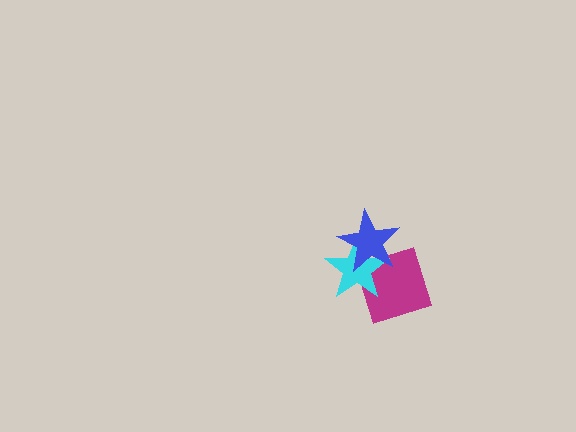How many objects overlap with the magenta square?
2 objects overlap with the magenta square.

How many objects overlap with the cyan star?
2 objects overlap with the cyan star.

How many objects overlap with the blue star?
2 objects overlap with the blue star.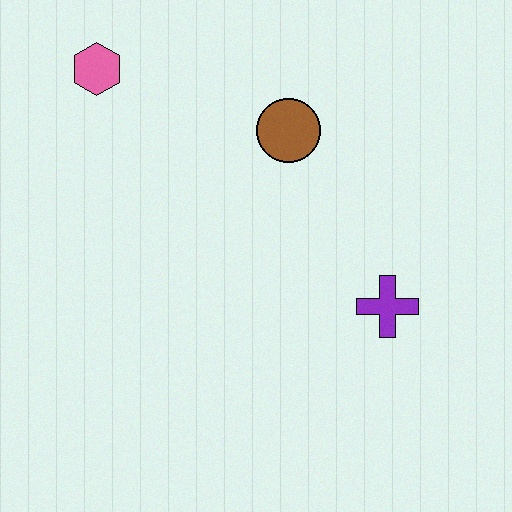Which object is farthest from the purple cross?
The pink hexagon is farthest from the purple cross.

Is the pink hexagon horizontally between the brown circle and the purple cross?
No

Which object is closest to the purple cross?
The brown circle is closest to the purple cross.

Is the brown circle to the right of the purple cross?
No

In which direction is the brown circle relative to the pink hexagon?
The brown circle is to the right of the pink hexagon.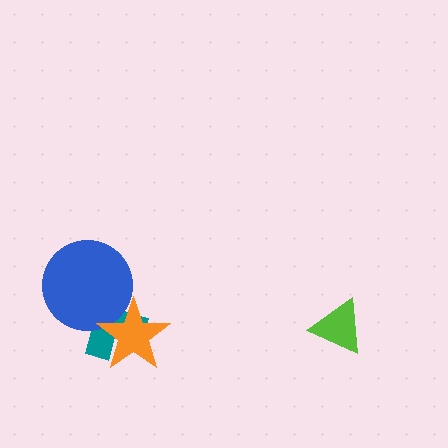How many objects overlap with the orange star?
2 objects overlap with the orange star.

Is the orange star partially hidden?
No, no other shape covers it.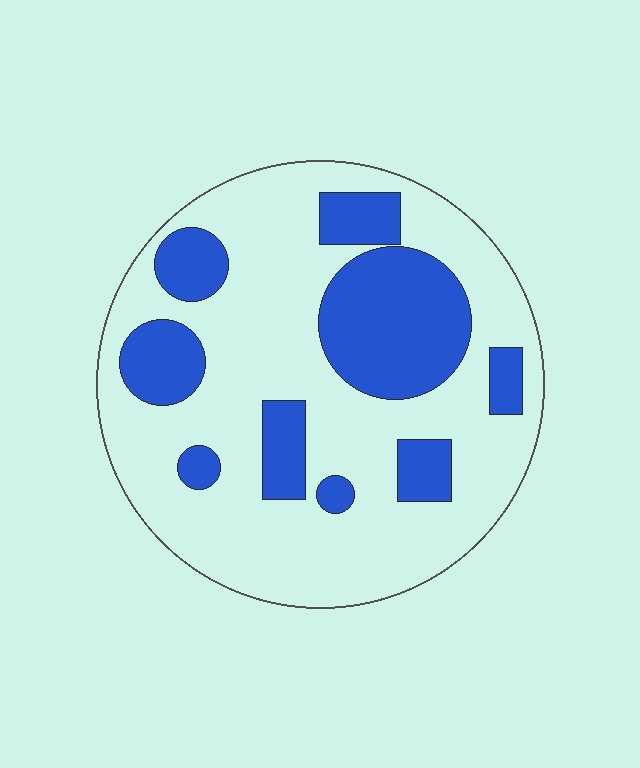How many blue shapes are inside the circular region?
9.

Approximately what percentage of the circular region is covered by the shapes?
Approximately 30%.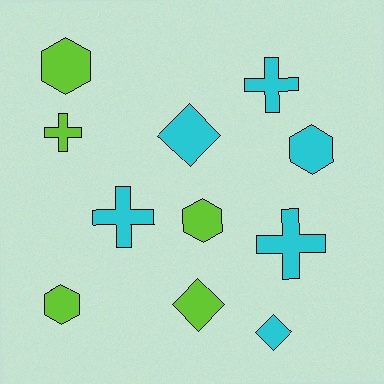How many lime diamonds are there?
There is 1 lime diamond.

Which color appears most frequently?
Cyan, with 6 objects.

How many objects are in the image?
There are 11 objects.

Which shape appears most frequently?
Cross, with 4 objects.